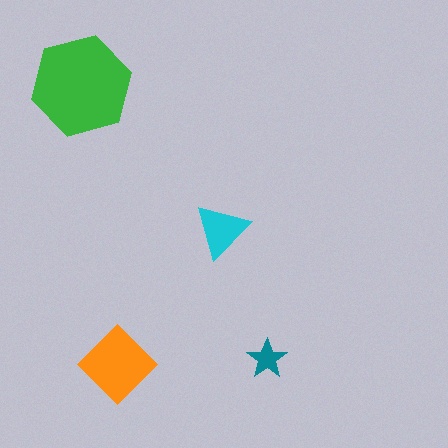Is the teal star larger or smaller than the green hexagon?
Smaller.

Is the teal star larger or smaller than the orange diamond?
Smaller.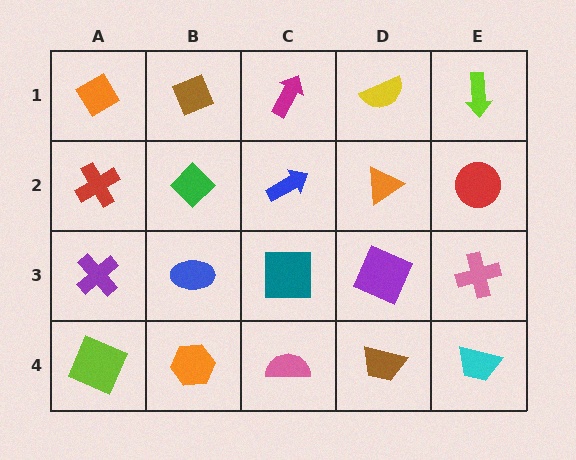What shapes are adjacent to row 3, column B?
A green diamond (row 2, column B), an orange hexagon (row 4, column B), a purple cross (row 3, column A), a teal square (row 3, column C).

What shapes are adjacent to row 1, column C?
A blue arrow (row 2, column C), a brown diamond (row 1, column B), a yellow semicircle (row 1, column D).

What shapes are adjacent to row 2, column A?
An orange diamond (row 1, column A), a purple cross (row 3, column A), a green diamond (row 2, column B).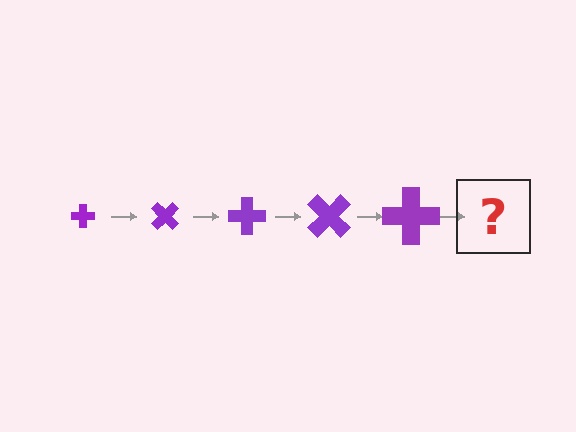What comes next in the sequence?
The next element should be a cross, larger than the previous one and rotated 225 degrees from the start.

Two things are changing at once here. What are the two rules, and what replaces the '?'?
The two rules are that the cross grows larger each step and it rotates 45 degrees each step. The '?' should be a cross, larger than the previous one and rotated 225 degrees from the start.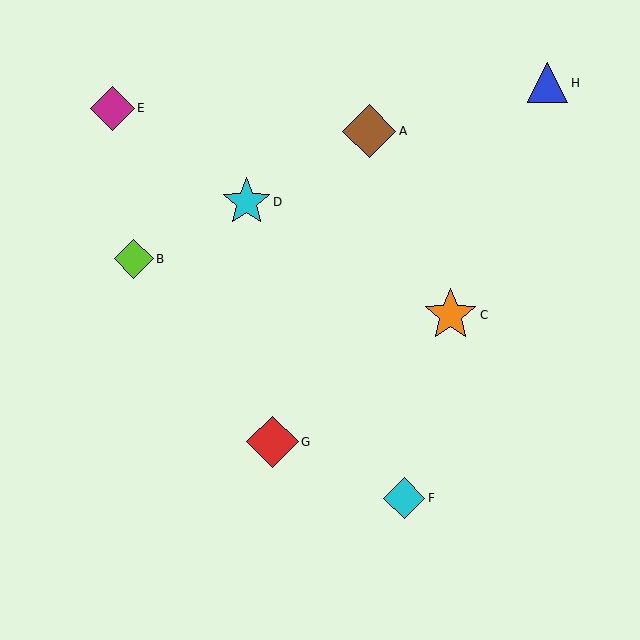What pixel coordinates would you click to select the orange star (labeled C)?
Click at (450, 315) to select the orange star C.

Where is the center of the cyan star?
The center of the cyan star is at (247, 202).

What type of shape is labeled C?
Shape C is an orange star.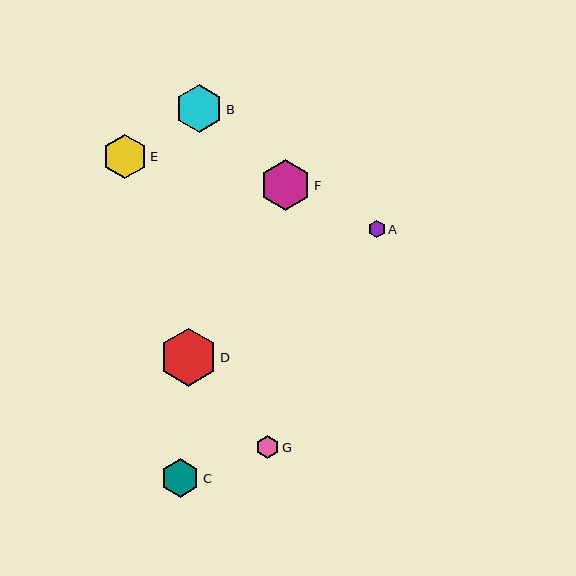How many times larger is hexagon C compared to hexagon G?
Hexagon C is approximately 1.7 times the size of hexagon G.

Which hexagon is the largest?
Hexagon D is the largest with a size of approximately 58 pixels.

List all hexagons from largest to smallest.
From largest to smallest: D, F, B, E, C, G, A.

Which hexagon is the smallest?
Hexagon A is the smallest with a size of approximately 17 pixels.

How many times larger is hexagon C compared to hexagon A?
Hexagon C is approximately 2.2 times the size of hexagon A.